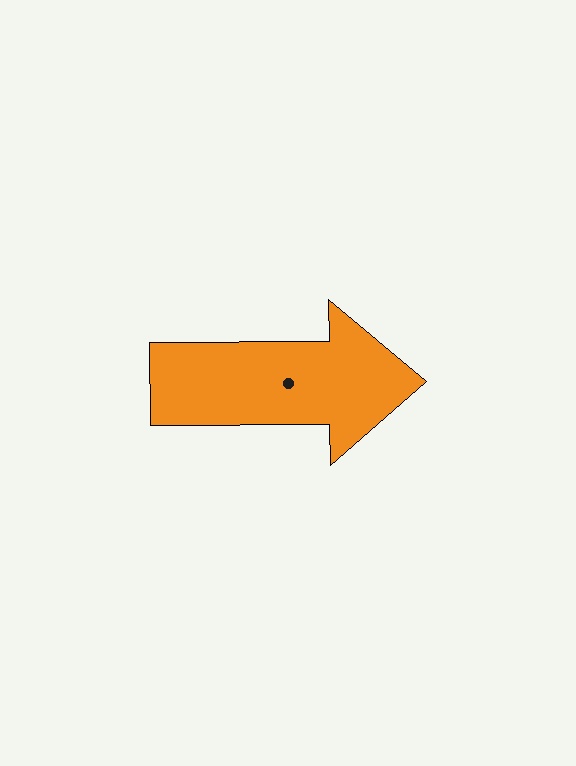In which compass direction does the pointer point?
East.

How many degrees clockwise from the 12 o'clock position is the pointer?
Approximately 90 degrees.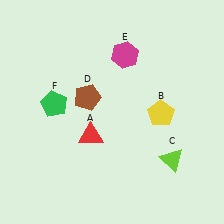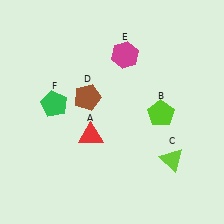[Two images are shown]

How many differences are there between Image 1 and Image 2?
There is 1 difference between the two images.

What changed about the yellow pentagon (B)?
In Image 1, B is yellow. In Image 2, it changed to lime.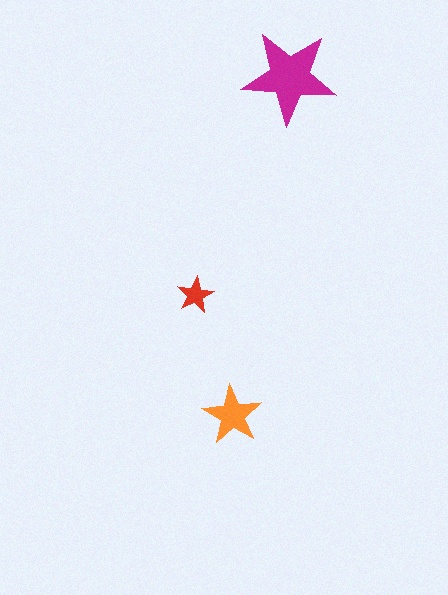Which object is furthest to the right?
The magenta star is rightmost.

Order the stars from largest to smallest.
the magenta one, the orange one, the red one.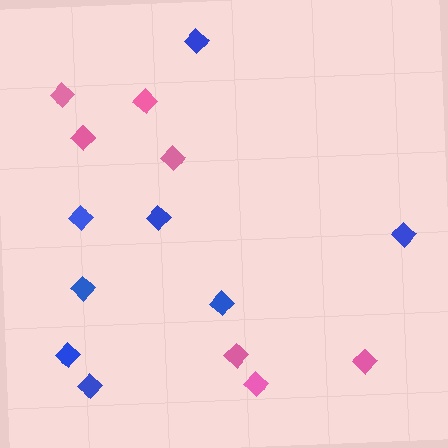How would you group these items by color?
There are 2 groups: one group of blue diamonds (8) and one group of pink diamonds (7).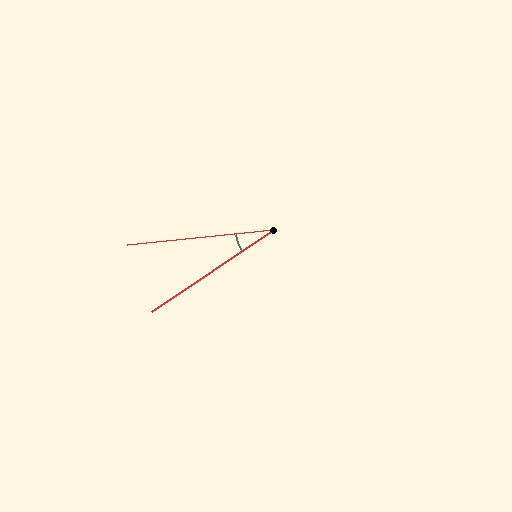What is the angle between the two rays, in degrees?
Approximately 28 degrees.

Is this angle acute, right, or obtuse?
It is acute.